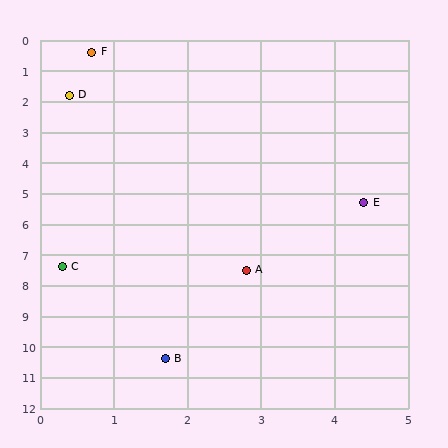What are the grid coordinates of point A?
Point A is at approximately (2.8, 7.5).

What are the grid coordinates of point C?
Point C is at approximately (0.3, 7.4).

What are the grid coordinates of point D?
Point D is at approximately (0.4, 1.8).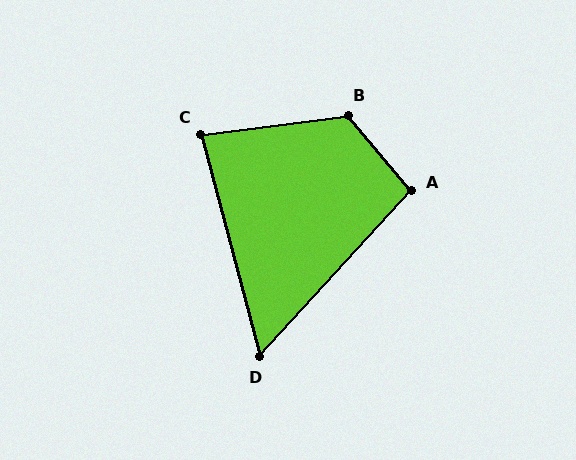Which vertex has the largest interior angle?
B, at approximately 123 degrees.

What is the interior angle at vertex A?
Approximately 98 degrees (obtuse).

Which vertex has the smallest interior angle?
D, at approximately 57 degrees.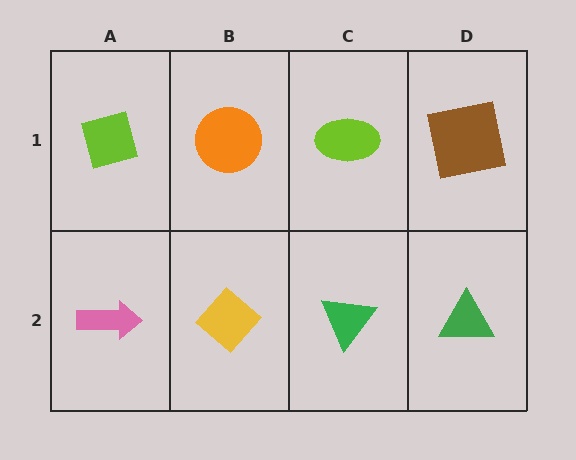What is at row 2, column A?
A pink arrow.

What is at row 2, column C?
A green triangle.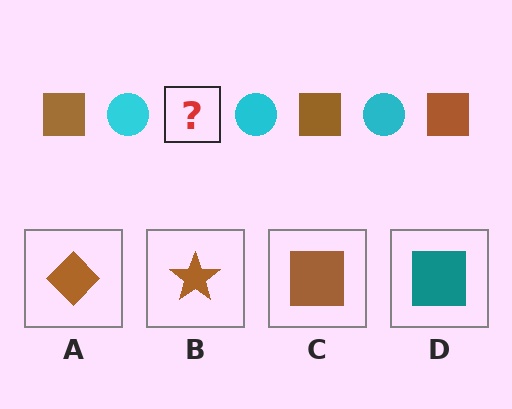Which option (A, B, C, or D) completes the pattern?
C.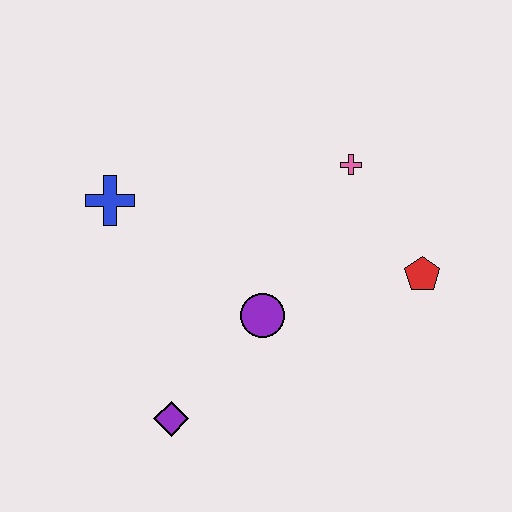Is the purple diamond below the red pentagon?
Yes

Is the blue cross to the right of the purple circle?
No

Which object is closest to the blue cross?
The purple circle is closest to the blue cross.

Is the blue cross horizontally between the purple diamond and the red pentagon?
No